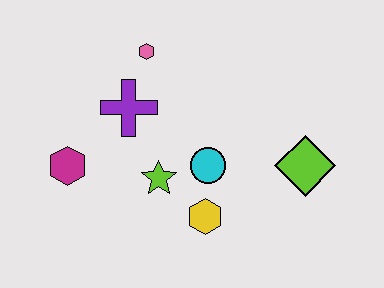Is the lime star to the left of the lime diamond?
Yes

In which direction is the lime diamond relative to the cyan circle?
The lime diamond is to the right of the cyan circle.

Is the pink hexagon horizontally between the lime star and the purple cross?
Yes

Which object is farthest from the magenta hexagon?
The lime diamond is farthest from the magenta hexagon.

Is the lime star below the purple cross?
Yes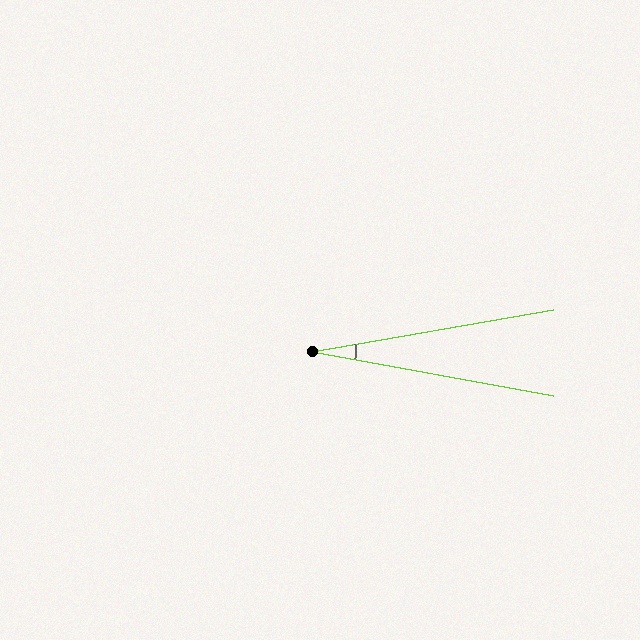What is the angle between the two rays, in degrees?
Approximately 20 degrees.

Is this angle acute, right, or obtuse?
It is acute.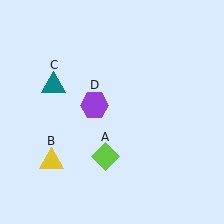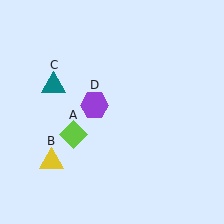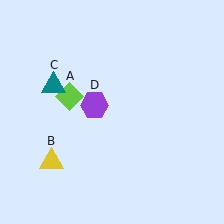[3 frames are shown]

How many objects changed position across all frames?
1 object changed position: lime diamond (object A).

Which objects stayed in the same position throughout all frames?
Yellow triangle (object B) and teal triangle (object C) and purple hexagon (object D) remained stationary.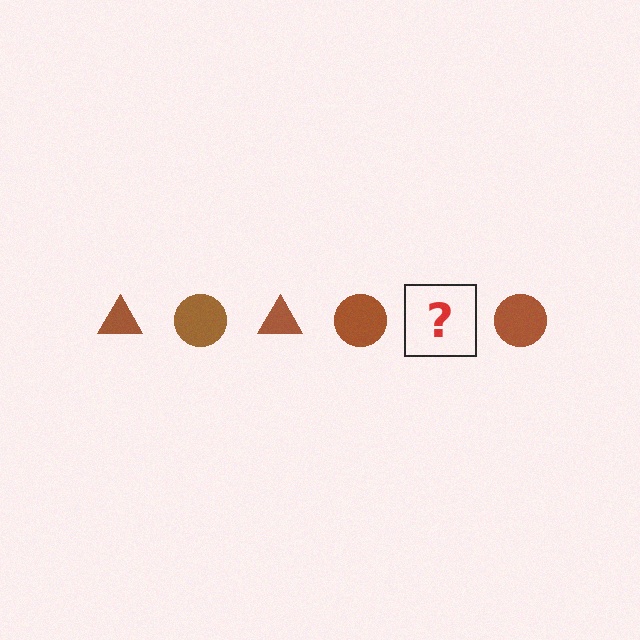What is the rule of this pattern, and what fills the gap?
The rule is that the pattern cycles through triangle, circle shapes in brown. The gap should be filled with a brown triangle.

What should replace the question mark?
The question mark should be replaced with a brown triangle.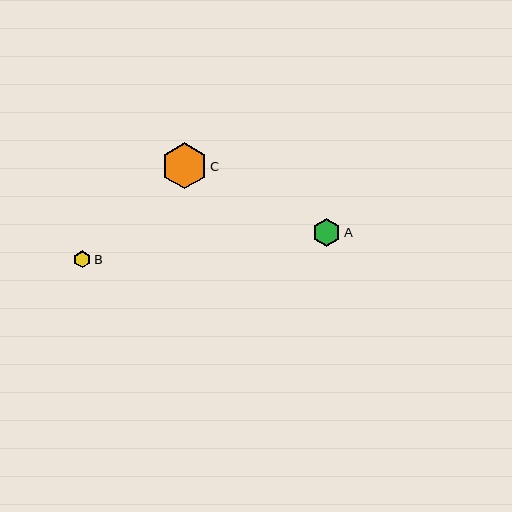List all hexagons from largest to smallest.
From largest to smallest: C, A, B.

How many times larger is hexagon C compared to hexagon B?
Hexagon C is approximately 2.7 times the size of hexagon B.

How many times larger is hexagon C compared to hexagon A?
Hexagon C is approximately 1.7 times the size of hexagon A.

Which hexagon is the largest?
Hexagon C is the largest with a size of approximately 46 pixels.